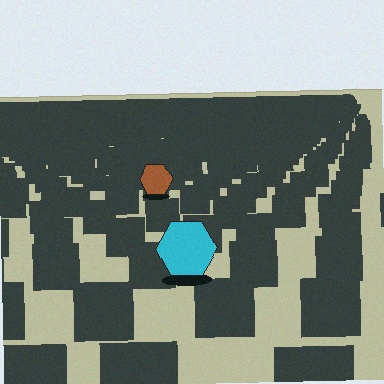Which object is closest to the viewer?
The cyan hexagon is closest. The texture marks near it are larger and more spread out.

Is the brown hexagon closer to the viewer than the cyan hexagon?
No. The cyan hexagon is closer — you can tell from the texture gradient: the ground texture is coarser near it.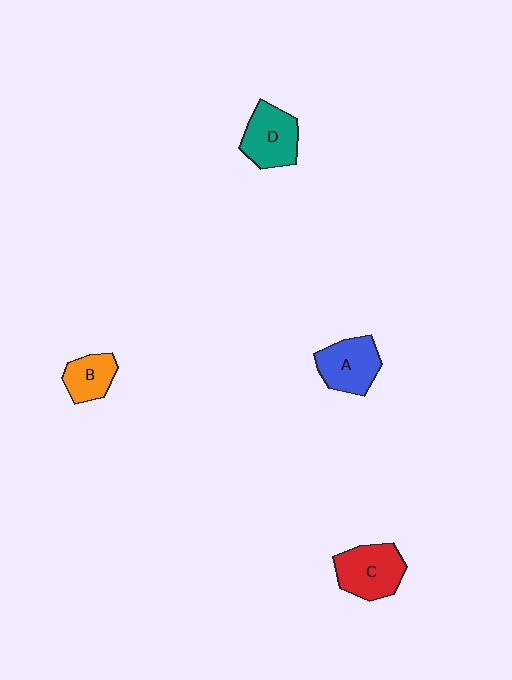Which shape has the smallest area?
Shape B (orange).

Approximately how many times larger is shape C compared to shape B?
Approximately 1.6 times.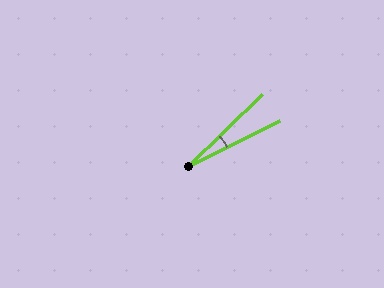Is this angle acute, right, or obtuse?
It is acute.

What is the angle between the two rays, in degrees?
Approximately 17 degrees.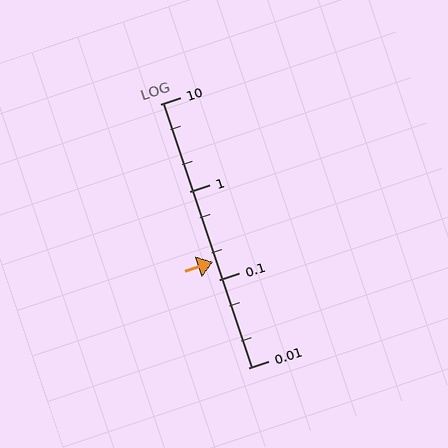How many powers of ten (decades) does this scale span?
The scale spans 3 decades, from 0.01 to 10.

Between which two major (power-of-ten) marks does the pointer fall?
The pointer is between 0.1 and 1.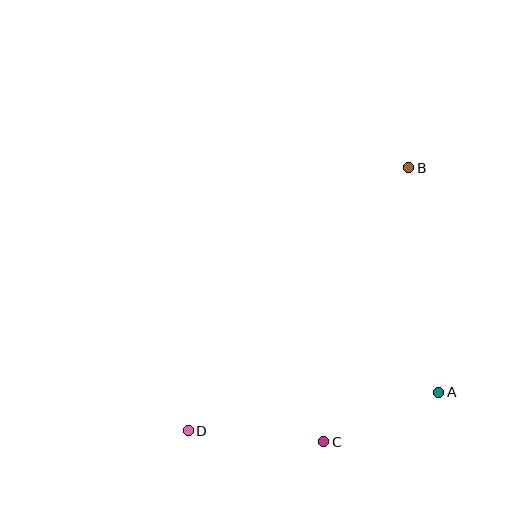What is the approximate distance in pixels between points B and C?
The distance between B and C is approximately 287 pixels.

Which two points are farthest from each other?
Points B and D are farthest from each other.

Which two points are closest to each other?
Points A and C are closest to each other.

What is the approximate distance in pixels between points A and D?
The distance between A and D is approximately 253 pixels.